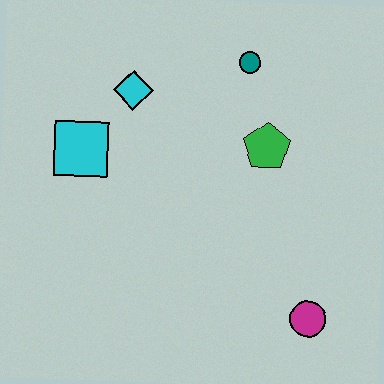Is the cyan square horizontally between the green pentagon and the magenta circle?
No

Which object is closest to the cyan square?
The cyan diamond is closest to the cyan square.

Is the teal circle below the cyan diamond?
No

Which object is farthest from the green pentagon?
The cyan square is farthest from the green pentagon.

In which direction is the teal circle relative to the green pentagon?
The teal circle is above the green pentagon.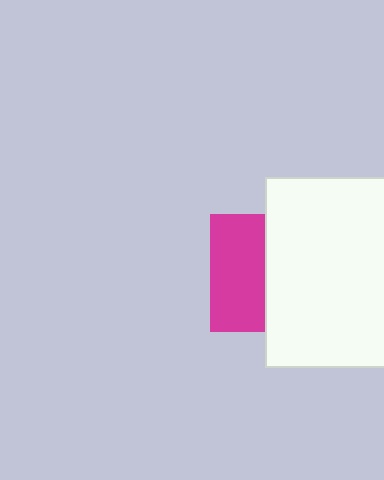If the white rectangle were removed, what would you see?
You would see the complete magenta square.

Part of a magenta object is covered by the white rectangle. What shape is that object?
It is a square.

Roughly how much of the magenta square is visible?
About half of it is visible (roughly 47%).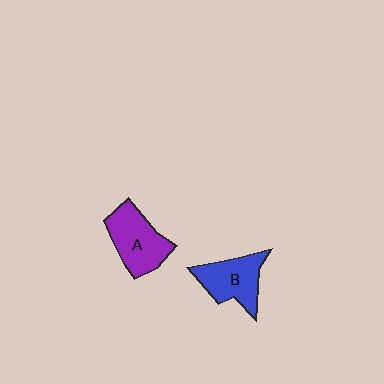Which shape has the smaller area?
Shape B (blue).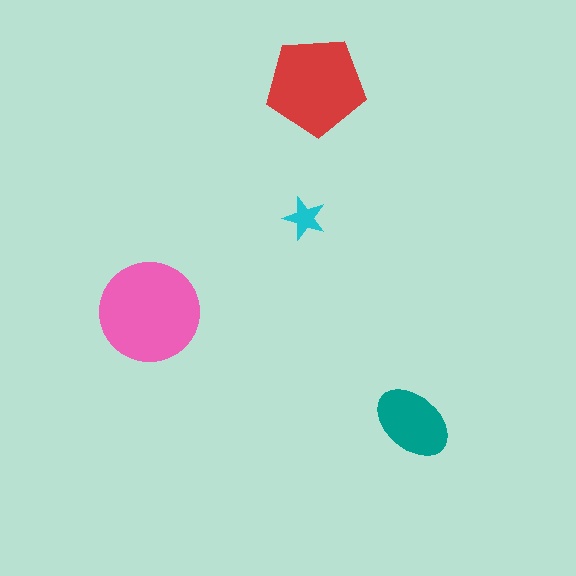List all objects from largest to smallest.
The pink circle, the red pentagon, the teal ellipse, the cyan star.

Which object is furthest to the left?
The pink circle is leftmost.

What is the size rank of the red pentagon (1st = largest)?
2nd.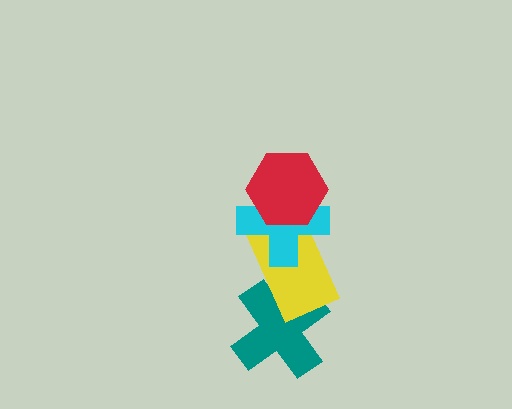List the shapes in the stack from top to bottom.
From top to bottom: the red hexagon, the cyan cross, the yellow rectangle, the teal cross.